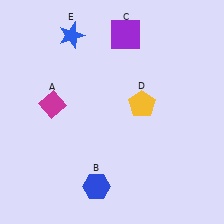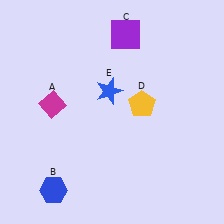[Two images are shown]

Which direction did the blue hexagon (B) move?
The blue hexagon (B) moved left.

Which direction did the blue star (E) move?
The blue star (E) moved down.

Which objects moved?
The objects that moved are: the blue hexagon (B), the blue star (E).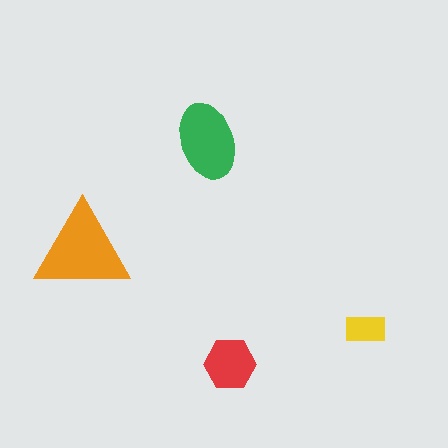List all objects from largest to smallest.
The orange triangle, the green ellipse, the red hexagon, the yellow rectangle.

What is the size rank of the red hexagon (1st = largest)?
3rd.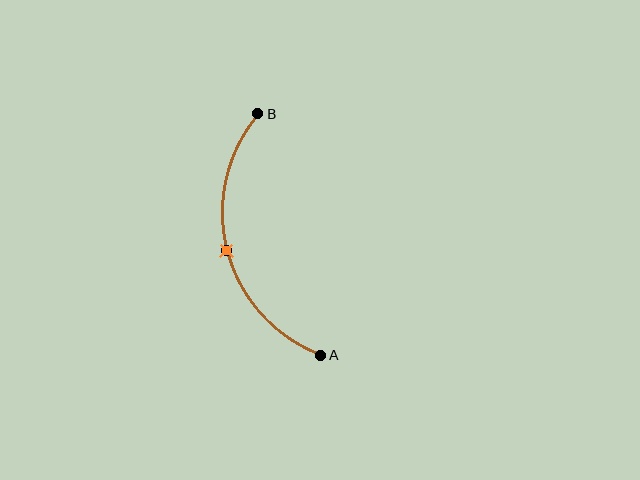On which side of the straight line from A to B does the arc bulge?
The arc bulges to the left of the straight line connecting A and B.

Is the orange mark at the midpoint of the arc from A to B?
Yes. The orange mark lies on the arc at equal arc-length from both A and B — it is the arc midpoint.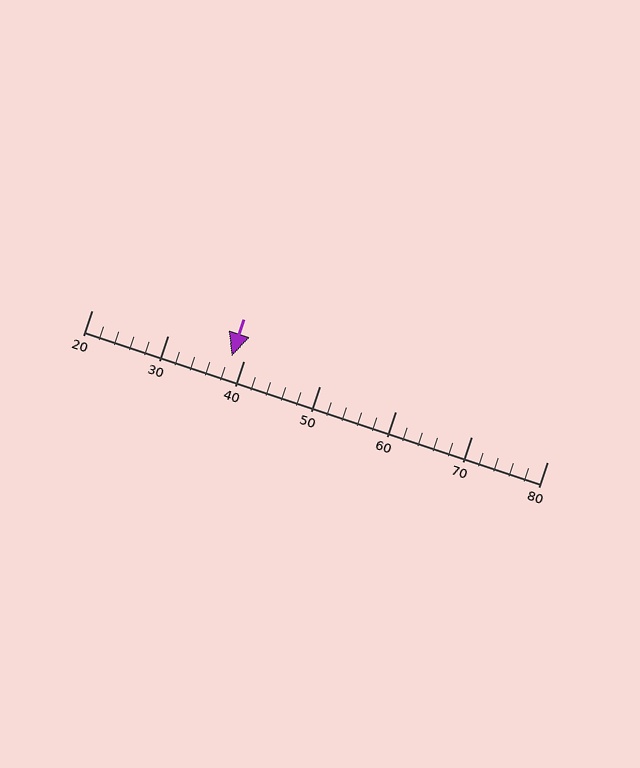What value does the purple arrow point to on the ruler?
The purple arrow points to approximately 38.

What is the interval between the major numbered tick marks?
The major tick marks are spaced 10 units apart.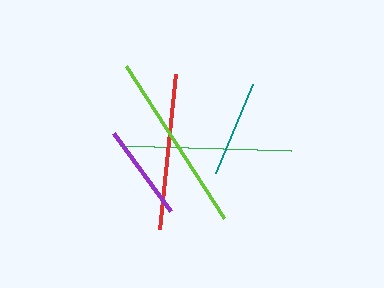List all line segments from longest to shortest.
From longest to shortest: lime, green, red, purple, teal.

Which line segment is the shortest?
The teal line is the shortest at approximately 96 pixels.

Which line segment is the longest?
The lime line is the longest at approximately 181 pixels.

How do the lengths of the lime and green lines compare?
The lime and green lines are approximately the same length.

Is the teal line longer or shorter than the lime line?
The lime line is longer than the teal line.